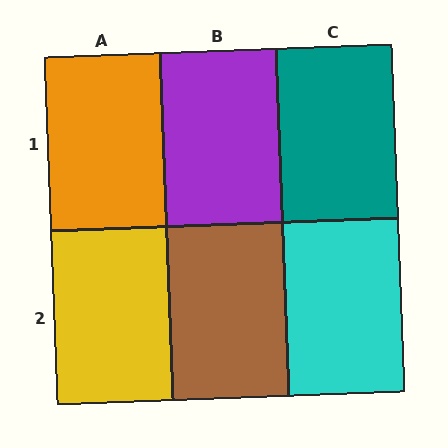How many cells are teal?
1 cell is teal.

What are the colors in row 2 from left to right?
Yellow, brown, cyan.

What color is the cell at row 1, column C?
Teal.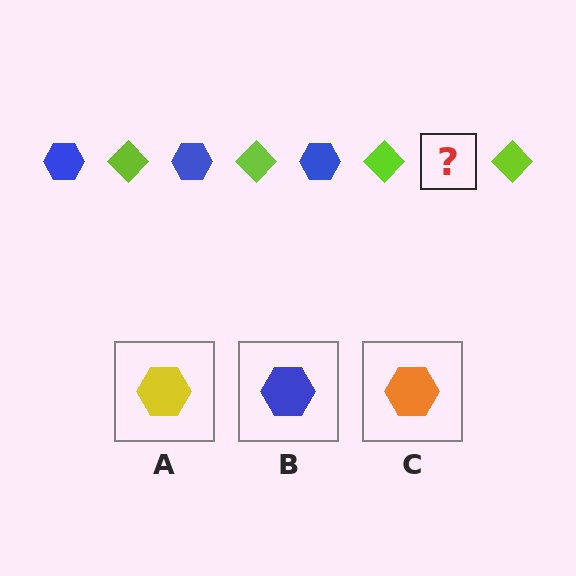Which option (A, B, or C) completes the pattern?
B.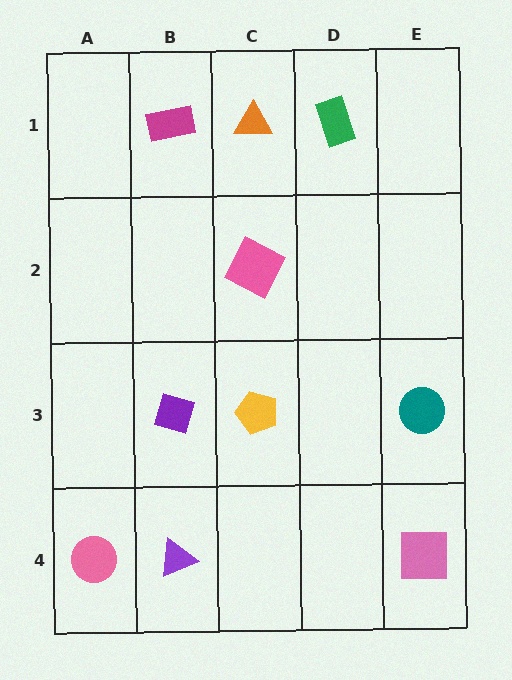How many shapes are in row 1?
3 shapes.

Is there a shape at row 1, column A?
No, that cell is empty.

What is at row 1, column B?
A magenta rectangle.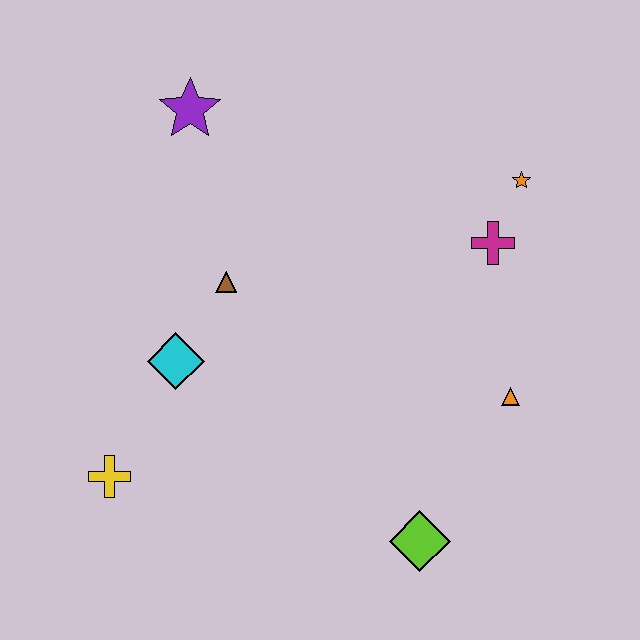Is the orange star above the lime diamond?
Yes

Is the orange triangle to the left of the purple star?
No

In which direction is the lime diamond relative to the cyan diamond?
The lime diamond is to the right of the cyan diamond.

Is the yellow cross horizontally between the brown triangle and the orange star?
No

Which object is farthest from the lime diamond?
The purple star is farthest from the lime diamond.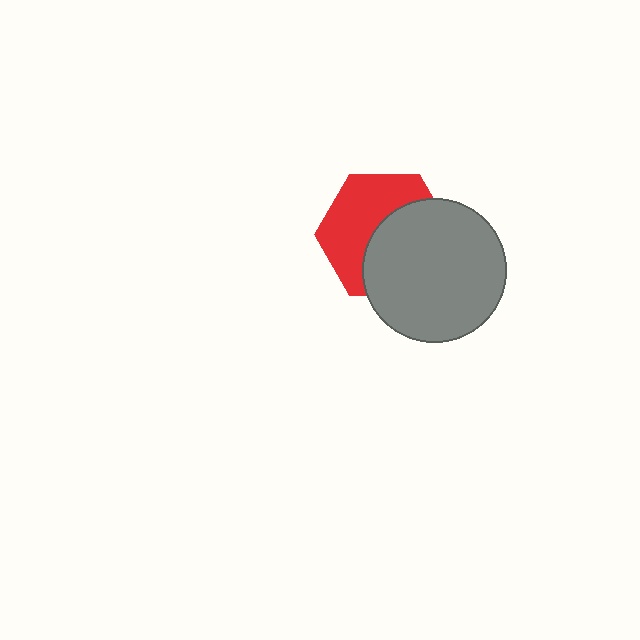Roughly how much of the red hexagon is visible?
About half of it is visible (roughly 50%).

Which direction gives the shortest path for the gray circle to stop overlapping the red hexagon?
Moving toward the lower-right gives the shortest separation.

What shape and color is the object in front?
The object in front is a gray circle.